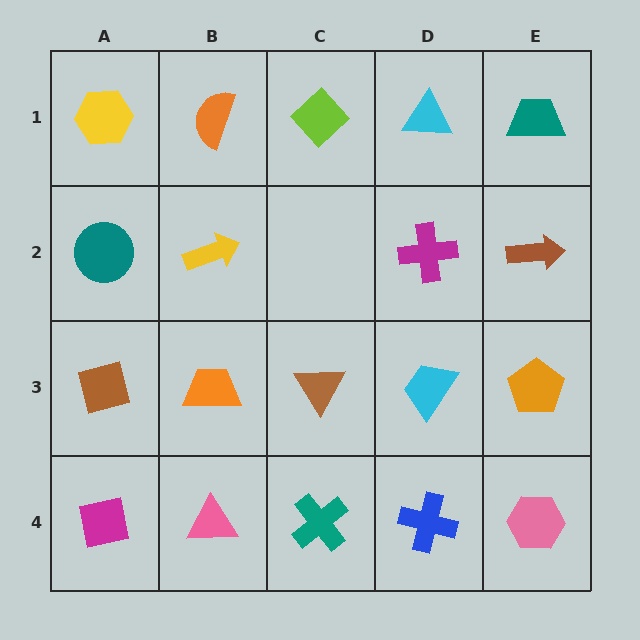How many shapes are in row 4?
5 shapes.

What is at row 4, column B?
A pink triangle.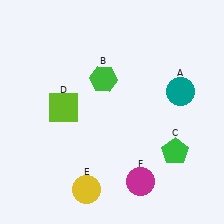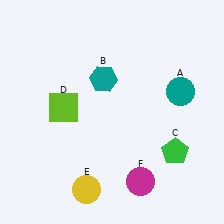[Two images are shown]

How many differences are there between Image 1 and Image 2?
There is 1 difference between the two images.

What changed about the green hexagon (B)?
In Image 1, B is green. In Image 2, it changed to teal.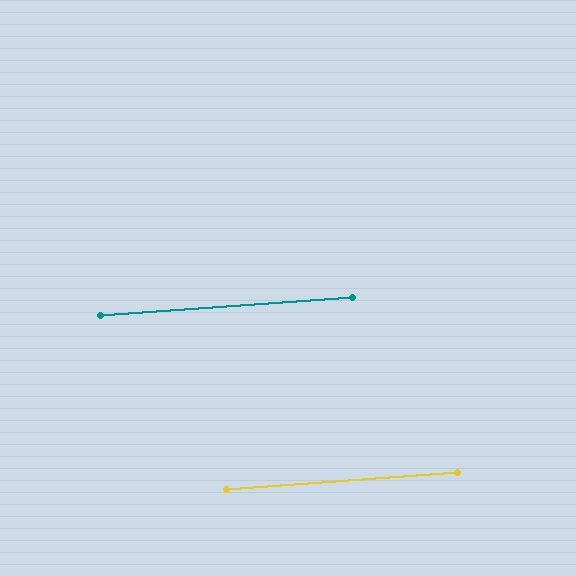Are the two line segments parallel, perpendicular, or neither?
Parallel — their directions differ by only 0.0°.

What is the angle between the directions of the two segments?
Approximately 0 degrees.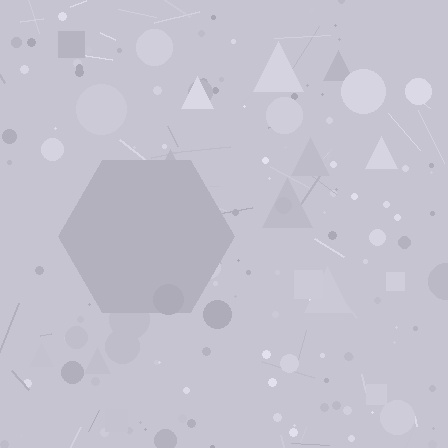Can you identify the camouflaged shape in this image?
The camouflaged shape is a hexagon.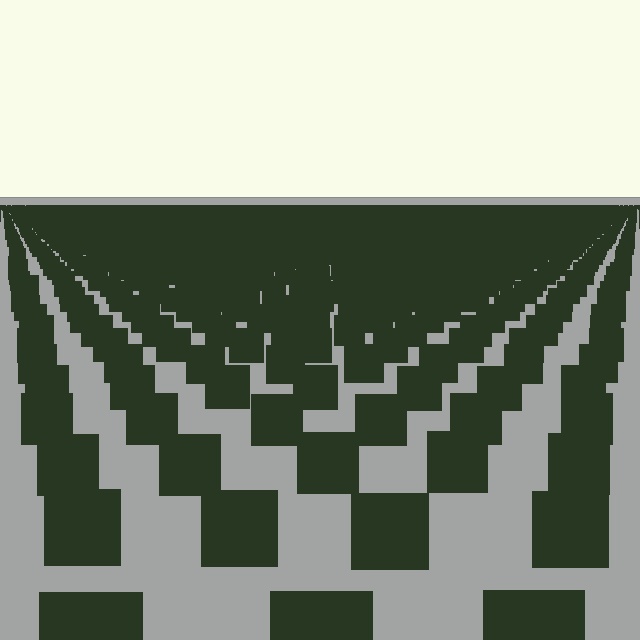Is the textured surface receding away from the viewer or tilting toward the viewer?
The surface is receding away from the viewer. Texture elements get smaller and denser toward the top.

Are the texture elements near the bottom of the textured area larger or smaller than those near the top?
Larger. Near the bottom, elements are closer to the viewer and appear at a bigger on-screen size.